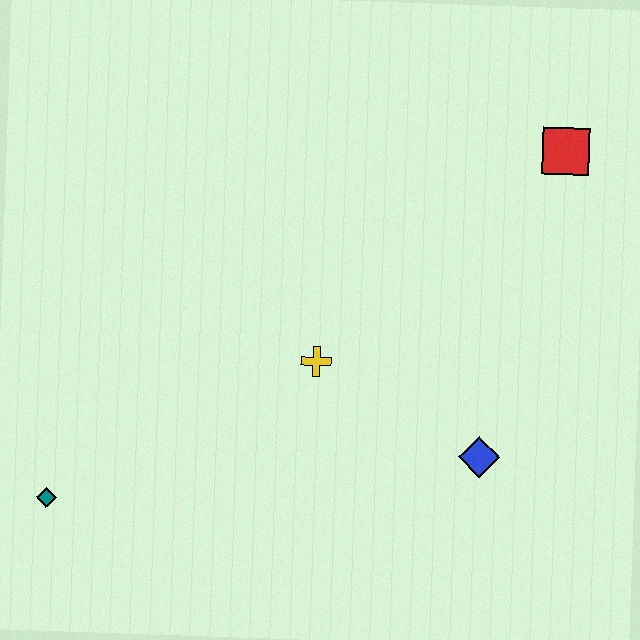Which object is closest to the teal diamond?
The yellow cross is closest to the teal diamond.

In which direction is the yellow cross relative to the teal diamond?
The yellow cross is to the right of the teal diamond.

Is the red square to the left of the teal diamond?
No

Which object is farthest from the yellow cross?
The red square is farthest from the yellow cross.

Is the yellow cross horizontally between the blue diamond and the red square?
No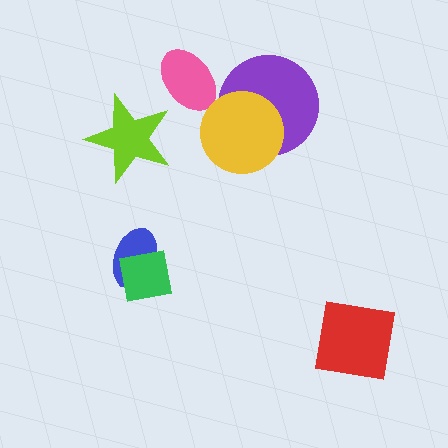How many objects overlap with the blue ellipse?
1 object overlaps with the blue ellipse.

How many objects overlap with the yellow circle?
1 object overlaps with the yellow circle.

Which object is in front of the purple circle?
The yellow circle is in front of the purple circle.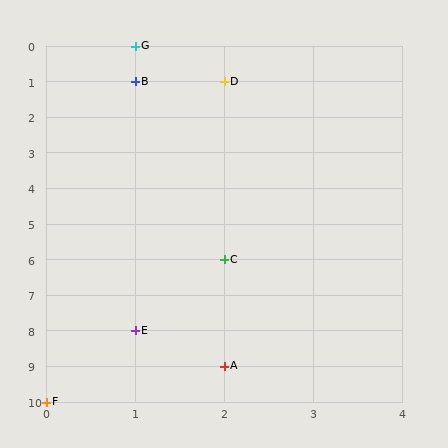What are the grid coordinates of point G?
Point G is at grid coordinates (1, 0).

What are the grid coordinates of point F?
Point F is at grid coordinates (0, 10).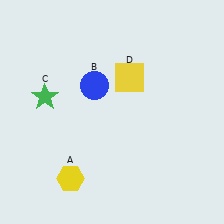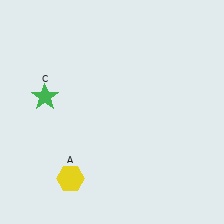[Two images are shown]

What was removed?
The blue circle (B), the yellow square (D) were removed in Image 2.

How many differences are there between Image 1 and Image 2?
There are 2 differences between the two images.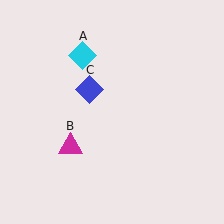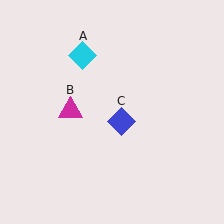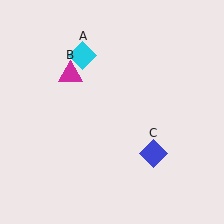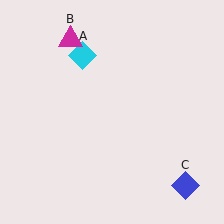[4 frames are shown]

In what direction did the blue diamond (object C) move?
The blue diamond (object C) moved down and to the right.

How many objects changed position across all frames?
2 objects changed position: magenta triangle (object B), blue diamond (object C).